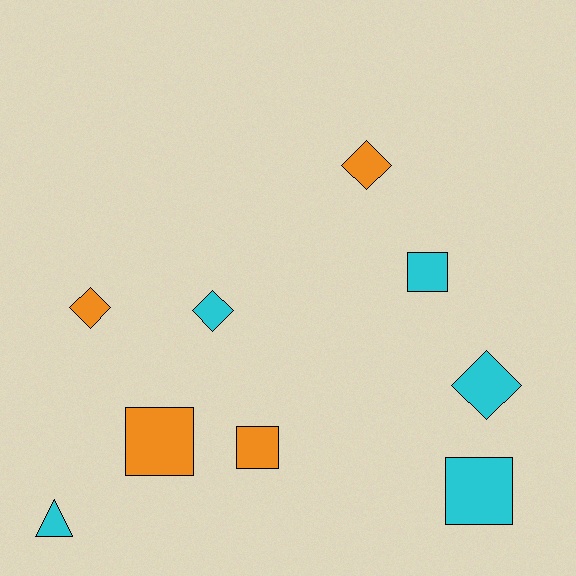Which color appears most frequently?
Cyan, with 5 objects.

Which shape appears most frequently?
Square, with 4 objects.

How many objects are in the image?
There are 9 objects.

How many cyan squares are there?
There are 2 cyan squares.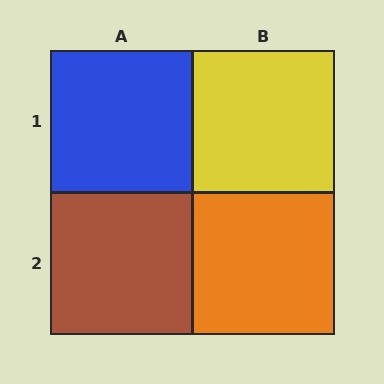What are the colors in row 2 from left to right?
Brown, orange.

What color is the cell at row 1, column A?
Blue.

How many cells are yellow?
1 cell is yellow.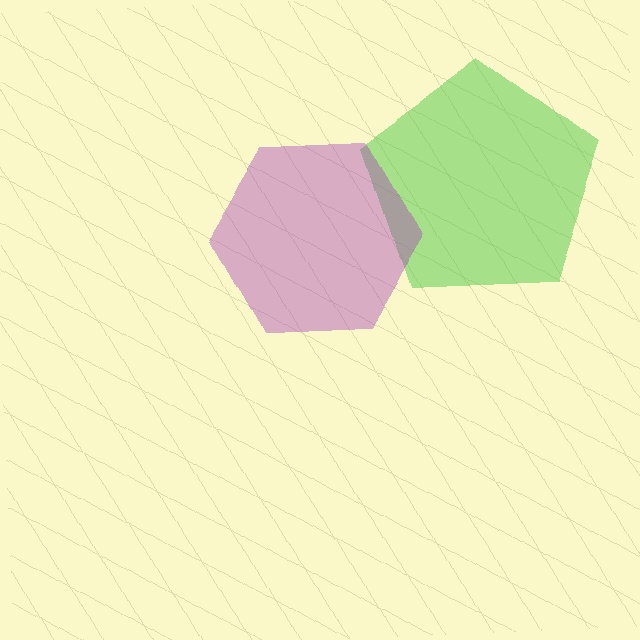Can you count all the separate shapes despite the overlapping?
Yes, there are 2 separate shapes.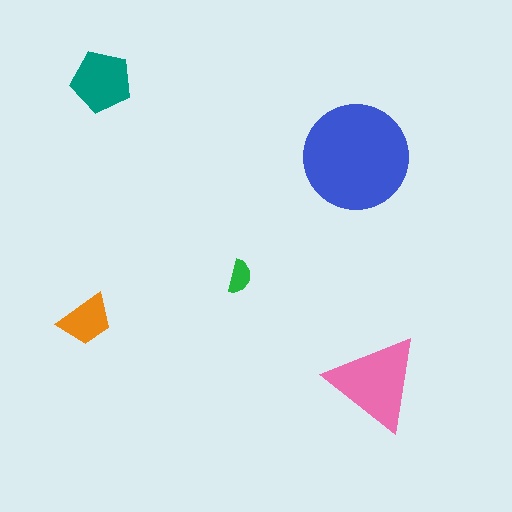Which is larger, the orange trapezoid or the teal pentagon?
The teal pentagon.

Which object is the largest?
The blue circle.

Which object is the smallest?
The green semicircle.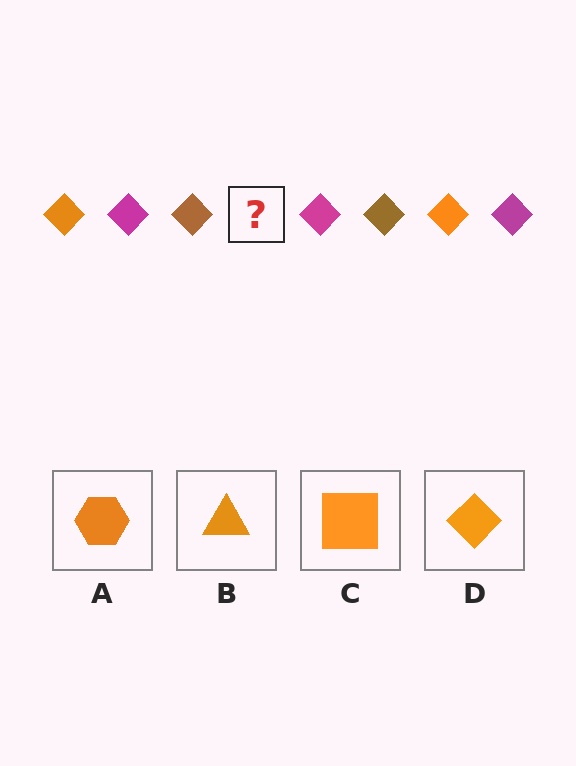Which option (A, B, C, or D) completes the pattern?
D.